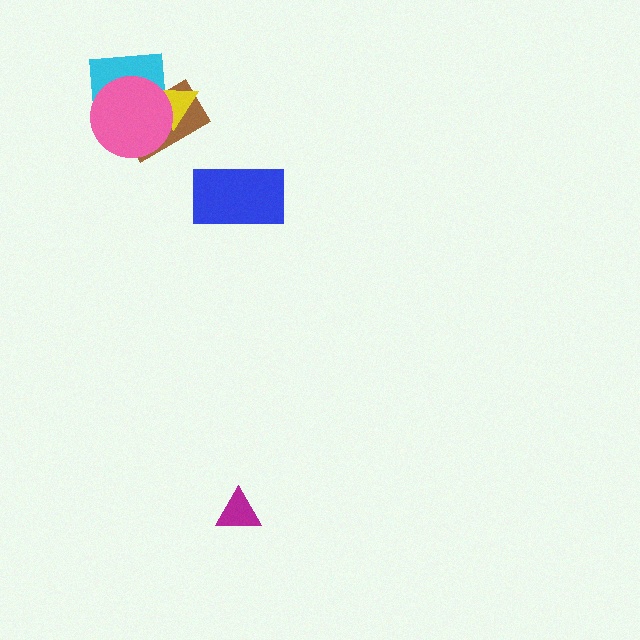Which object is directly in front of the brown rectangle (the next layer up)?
The yellow triangle is directly in front of the brown rectangle.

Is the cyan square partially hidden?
Yes, it is partially covered by another shape.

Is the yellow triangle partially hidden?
Yes, it is partially covered by another shape.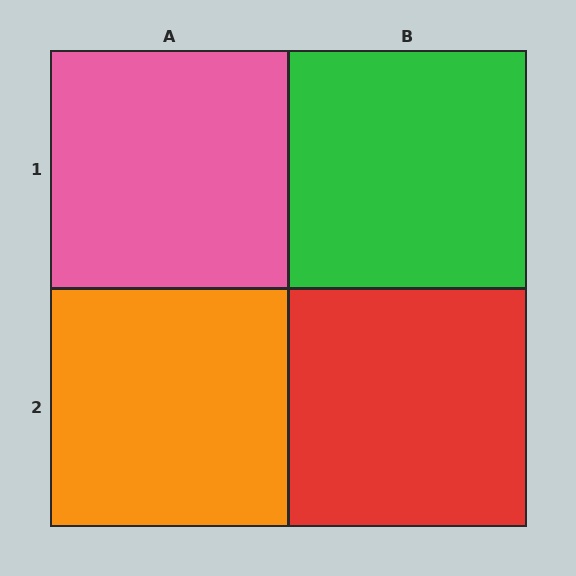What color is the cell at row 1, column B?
Green.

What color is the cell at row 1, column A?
Pink.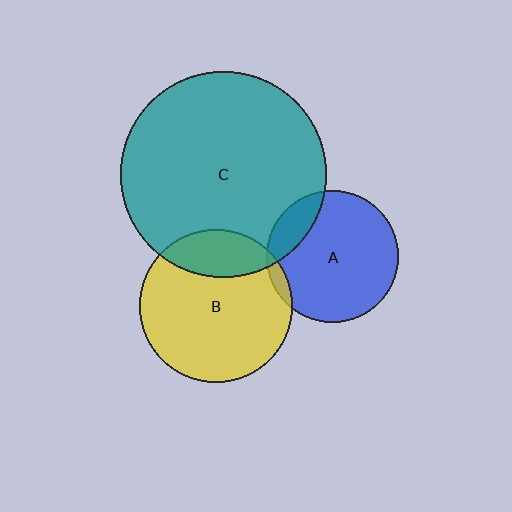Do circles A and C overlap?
Yes.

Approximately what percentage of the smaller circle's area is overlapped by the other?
Approximately 15%.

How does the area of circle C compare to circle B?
Approximately 1.8 times.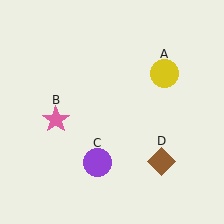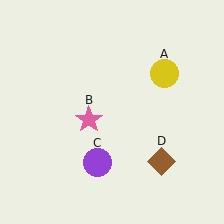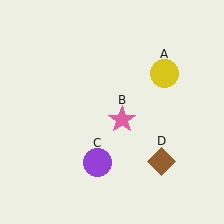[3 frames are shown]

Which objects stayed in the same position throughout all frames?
Yellow circle (object A) and purple circle (object C) and brown diamond (object D) remained stationary.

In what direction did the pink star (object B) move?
The pink star (object B) moved right.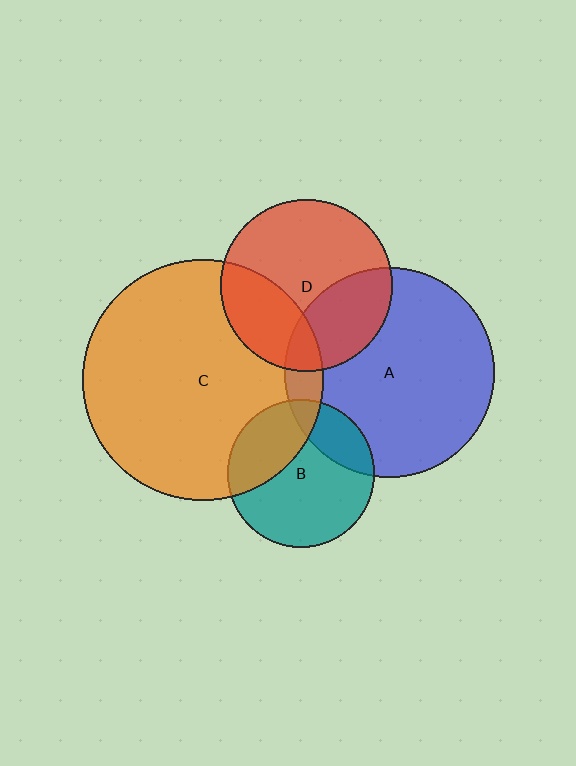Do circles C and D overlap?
Yes.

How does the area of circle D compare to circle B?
Approximately 1.4 times.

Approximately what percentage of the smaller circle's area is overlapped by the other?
Approximately 30%.